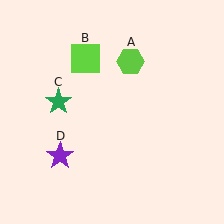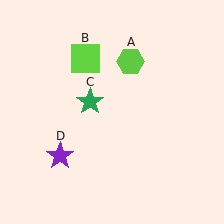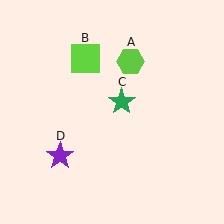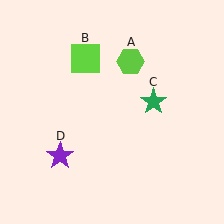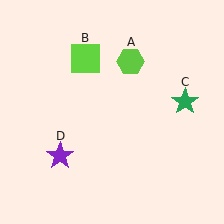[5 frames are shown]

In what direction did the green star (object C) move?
The green star (object C) moved right.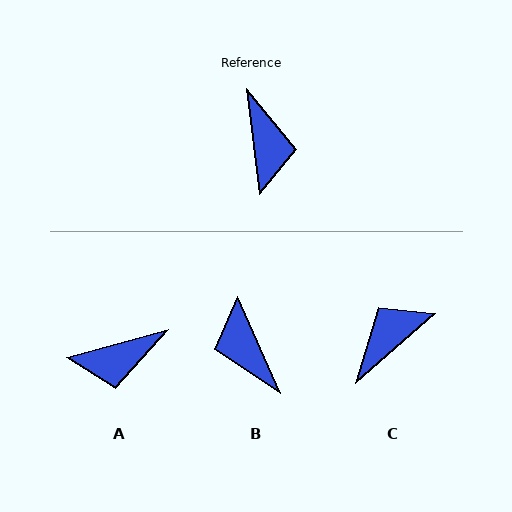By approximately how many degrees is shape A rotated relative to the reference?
Approximately 82 degrees clockwise.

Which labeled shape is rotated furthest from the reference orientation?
B, about 163 degrees away.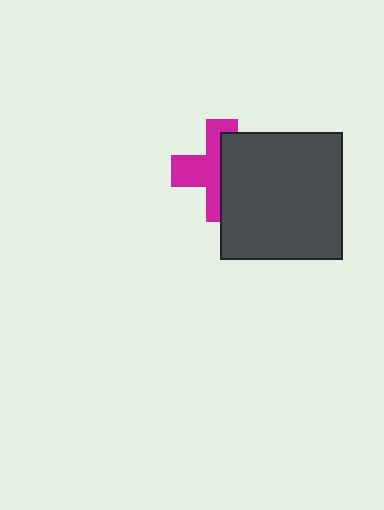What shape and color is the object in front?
The object in front is a dark gray rectangle.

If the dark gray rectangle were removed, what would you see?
You would see the complete magenta cross.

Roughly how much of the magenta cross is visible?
About half of it is visible (roughly 50%).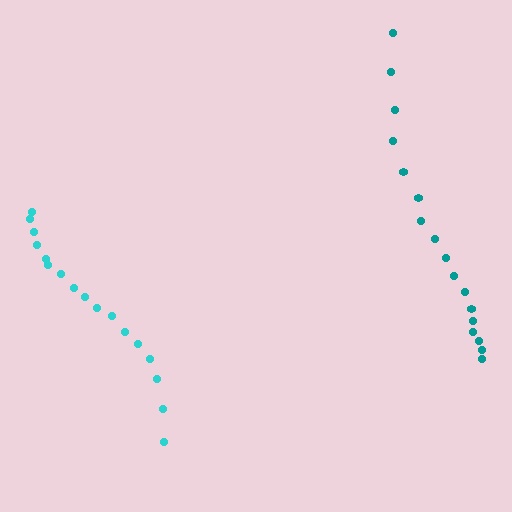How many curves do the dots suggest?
There are 2 distinct paths.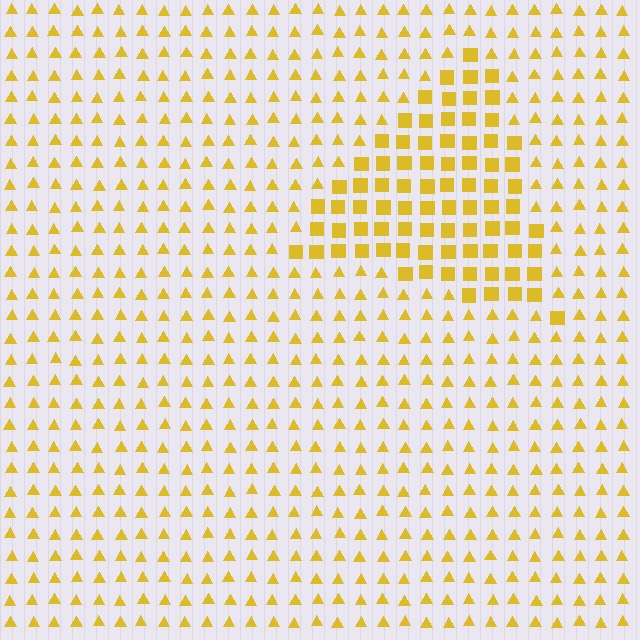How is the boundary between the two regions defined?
The boundary is defined by a change in element shape: squares inside vs. triangles outside. All elements share the same color and spacing.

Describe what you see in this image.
The image is filled with small yellow elements arranged in a uniform grid. A triangle-shaped region contains squares, while the surrounding area contains triangles. The boundary is defined purely by the change in element shape.